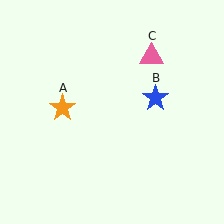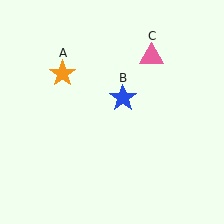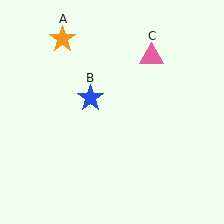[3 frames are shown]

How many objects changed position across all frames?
2 objects changed position: orange star (object A), blue star (object B).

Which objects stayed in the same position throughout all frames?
Pink triangle (object C) remained stationary.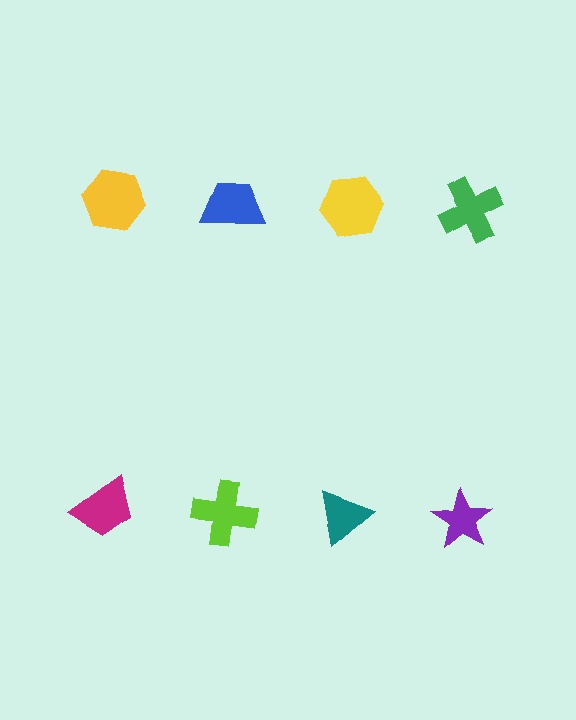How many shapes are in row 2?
4 shapes.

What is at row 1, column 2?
A blue trapezoid.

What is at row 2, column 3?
A teal triangle.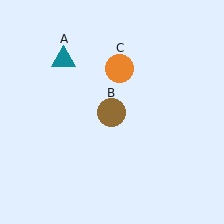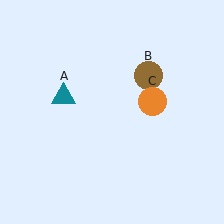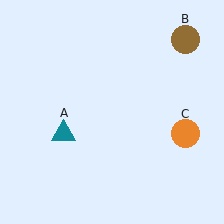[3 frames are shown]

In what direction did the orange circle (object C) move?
The orange circle (object C) moved down and to the right.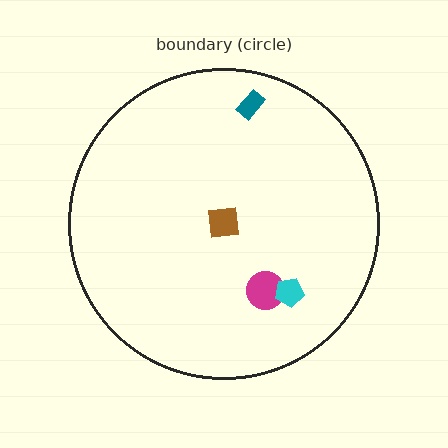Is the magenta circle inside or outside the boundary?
Inside.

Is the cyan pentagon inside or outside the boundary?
Inside.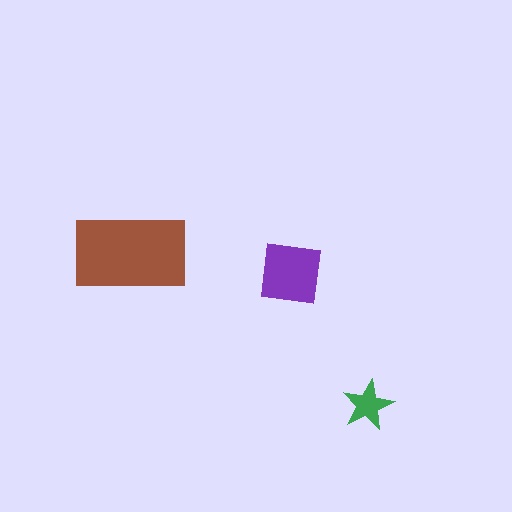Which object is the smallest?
The green star.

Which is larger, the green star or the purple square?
The purple square.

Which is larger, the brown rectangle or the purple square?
The brown rectangle.